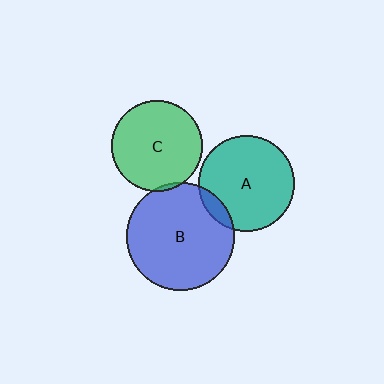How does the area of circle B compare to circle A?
Approximately 1.3 times.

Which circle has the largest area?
Circle B (blue).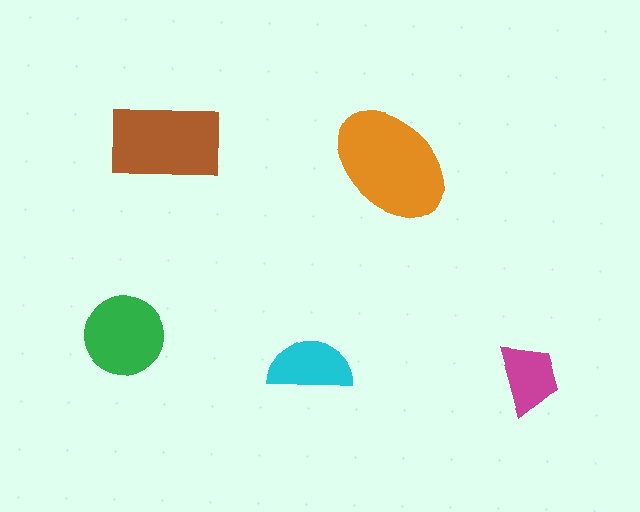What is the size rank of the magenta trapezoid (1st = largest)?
5th.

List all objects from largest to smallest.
The orange ellipse, the brown rectangle, the green circle, the cyan semicircle, the magenta trapezoid.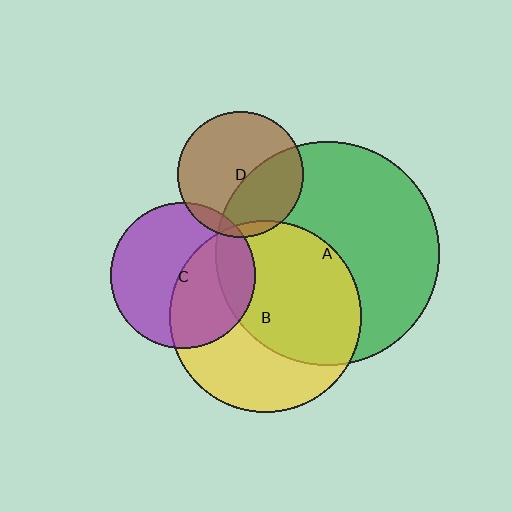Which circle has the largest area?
Circle A (green).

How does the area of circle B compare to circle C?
Approximately 1.7 times.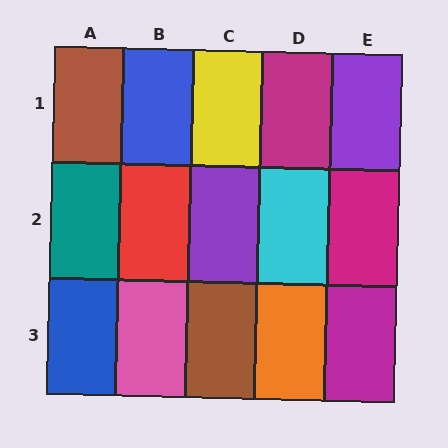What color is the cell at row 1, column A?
Brown.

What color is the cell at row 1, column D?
Magenta.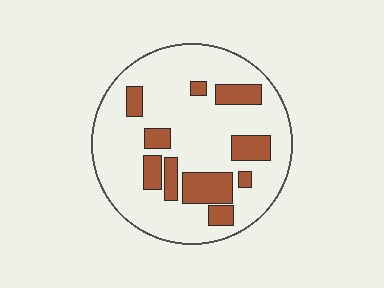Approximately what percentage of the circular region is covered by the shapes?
Approximately 20%.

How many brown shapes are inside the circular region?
10.